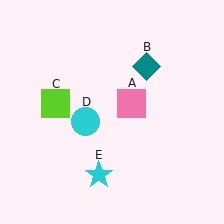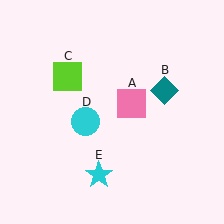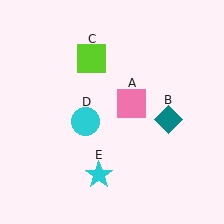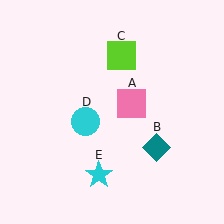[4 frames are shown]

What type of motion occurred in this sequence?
The teal diamond (object B), lime square (object C) rotated clockwise around the center of the scene.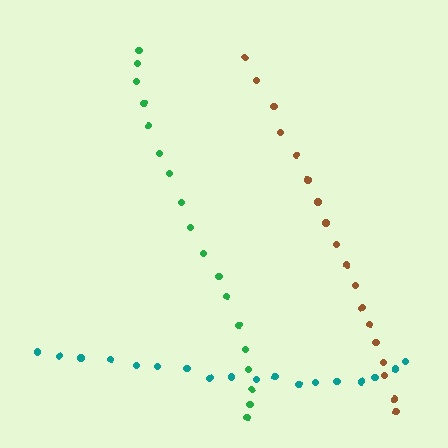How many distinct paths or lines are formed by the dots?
There are 3 distinct paths.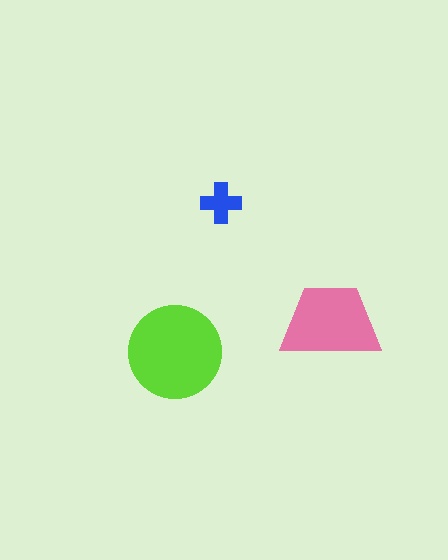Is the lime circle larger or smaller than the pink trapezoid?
Larger.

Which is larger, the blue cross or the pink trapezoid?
The pink trapezoid.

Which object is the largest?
The lime circle.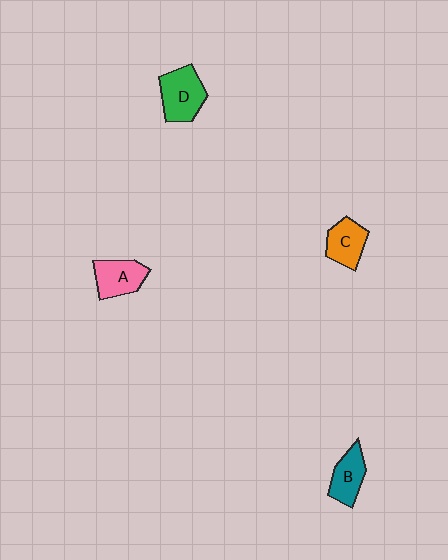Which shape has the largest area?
Shape D (green).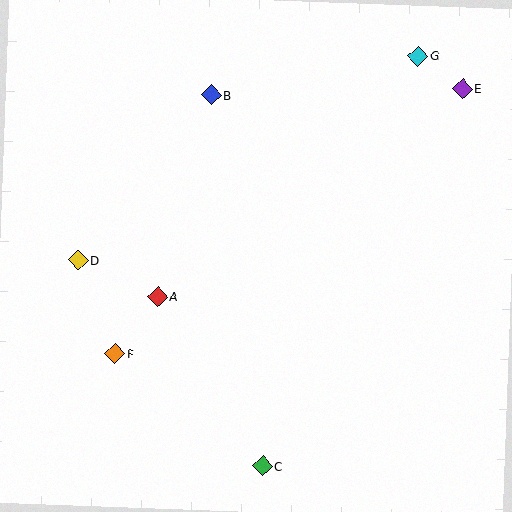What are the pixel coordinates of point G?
Point G is at (418, 56).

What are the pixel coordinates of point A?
Point A is at (158, 297).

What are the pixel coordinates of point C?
Point C is at (263, 466).